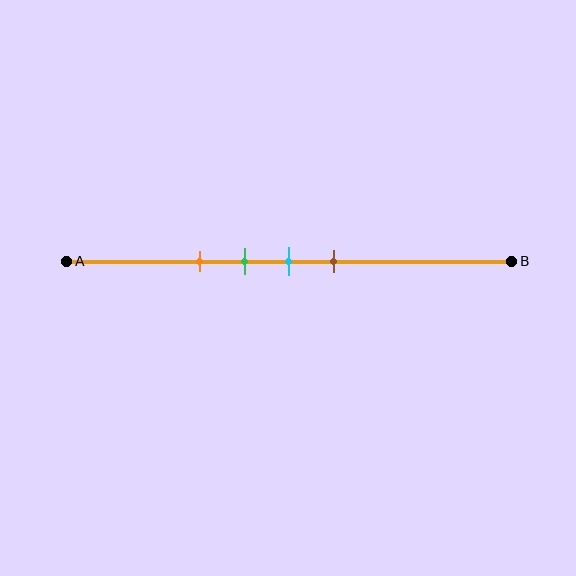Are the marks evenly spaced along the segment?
Yes, the marks are approximately evenly spaced.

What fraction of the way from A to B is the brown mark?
The brown mark is approximately 60% (0.6) of the way from A to B.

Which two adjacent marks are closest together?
The green and cyan marks are the closest adjacent pair.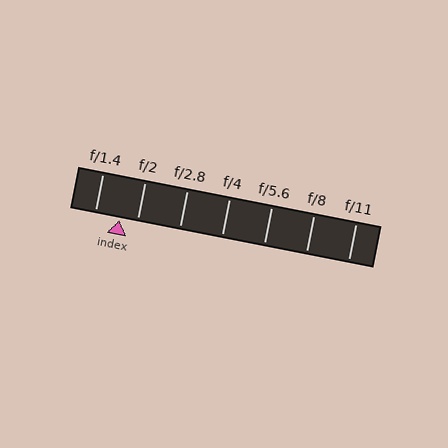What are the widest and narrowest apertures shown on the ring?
The widest aperture shown is f/1.4 and the narrowest is f/11.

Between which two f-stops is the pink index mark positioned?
The index mark is between f/1.4 and f/2.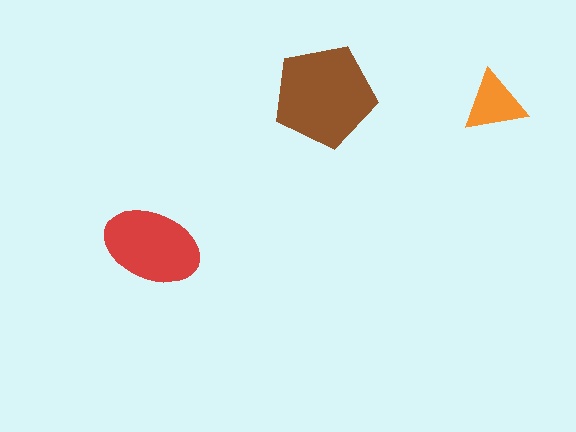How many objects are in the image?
There are 3 objects in the image.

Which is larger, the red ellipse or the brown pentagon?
The brown pentagon.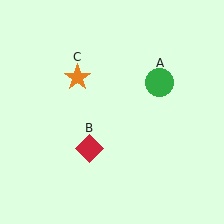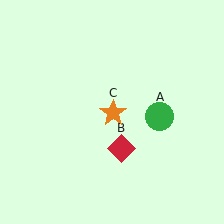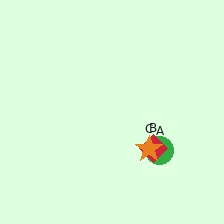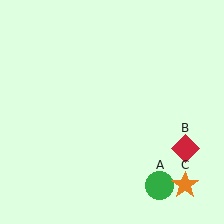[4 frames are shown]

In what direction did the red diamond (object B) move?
The red diamond (object B) moved right.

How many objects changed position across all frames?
3 objects changed position: green circle (object A), red diamond (object B), orange star (object C).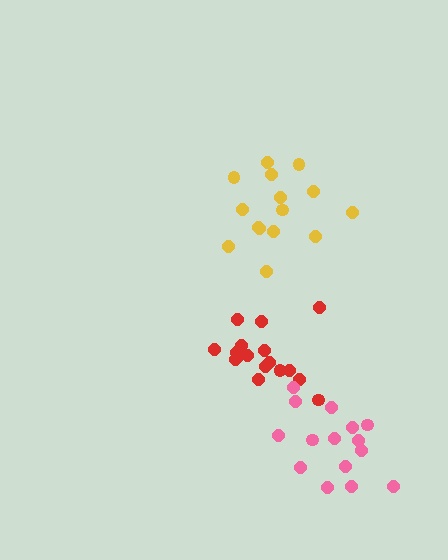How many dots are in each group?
Group 1: 15 dots, Group 2: 17 dots, Group 3: 15 dots (47 total).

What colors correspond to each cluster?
The clusters are colored: yellow, red, pink.